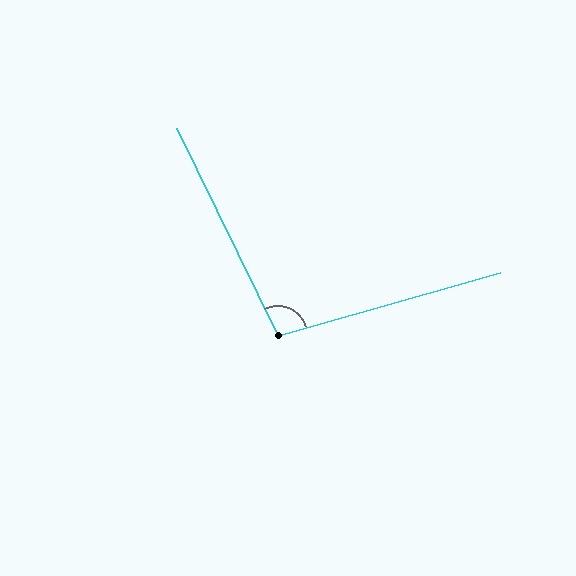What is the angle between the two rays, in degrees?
Approximately 100 degrees.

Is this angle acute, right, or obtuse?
It is obtuse.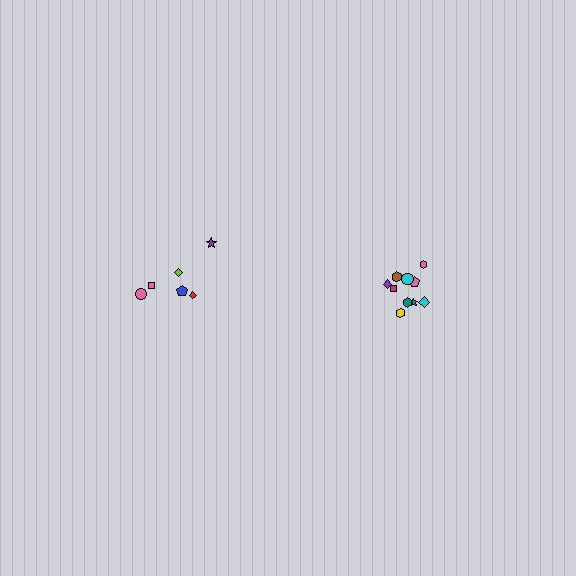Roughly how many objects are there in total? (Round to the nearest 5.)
Roughly 15 objects in total.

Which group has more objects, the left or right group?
The right group.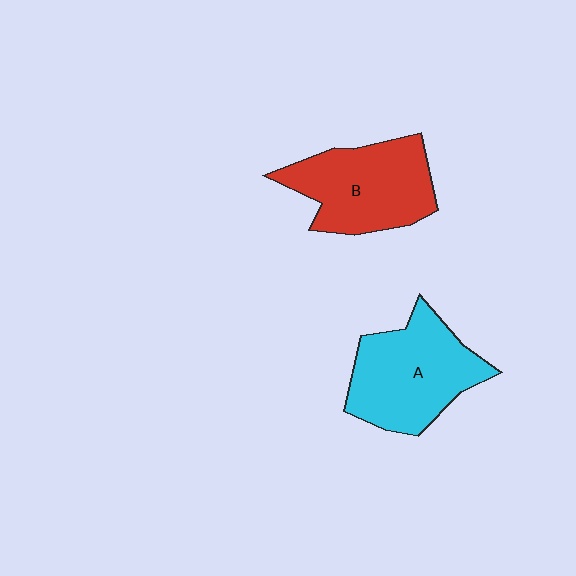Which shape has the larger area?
Shape A (cyan).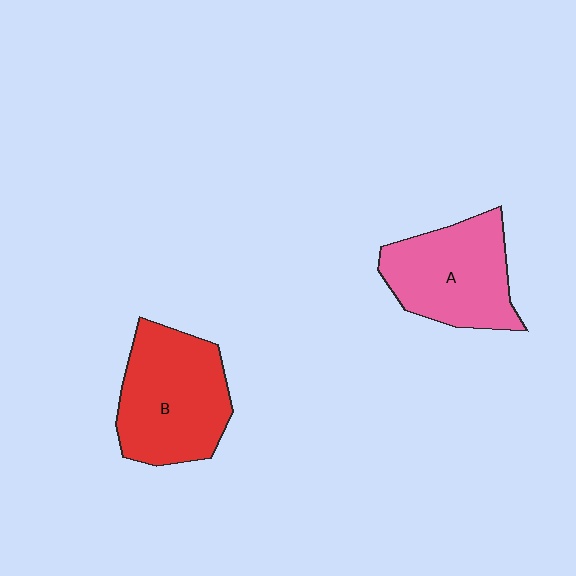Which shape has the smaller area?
Shape A (pink).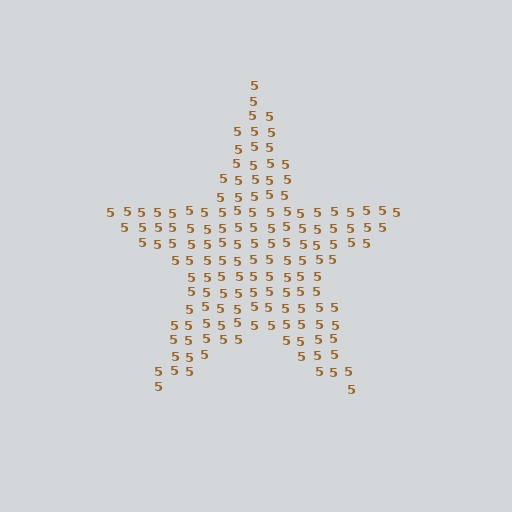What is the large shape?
The large shape is a star.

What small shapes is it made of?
It is made of small digit 5's.